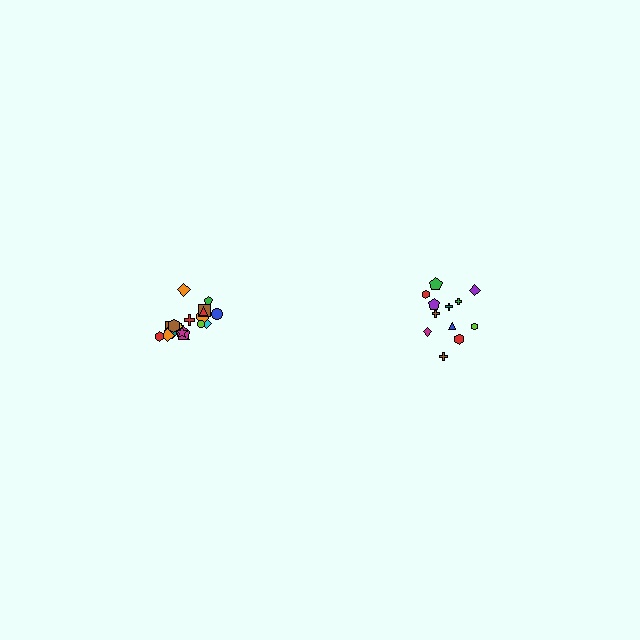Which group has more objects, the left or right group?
The left group.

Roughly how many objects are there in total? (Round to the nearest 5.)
Roughly 30 objects in total.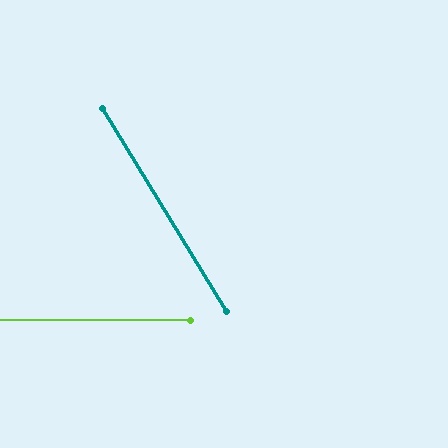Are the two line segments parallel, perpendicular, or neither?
Neither parallel nor perpendicular — they differ by about 58°.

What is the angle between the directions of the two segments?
Approximately 58 degrees.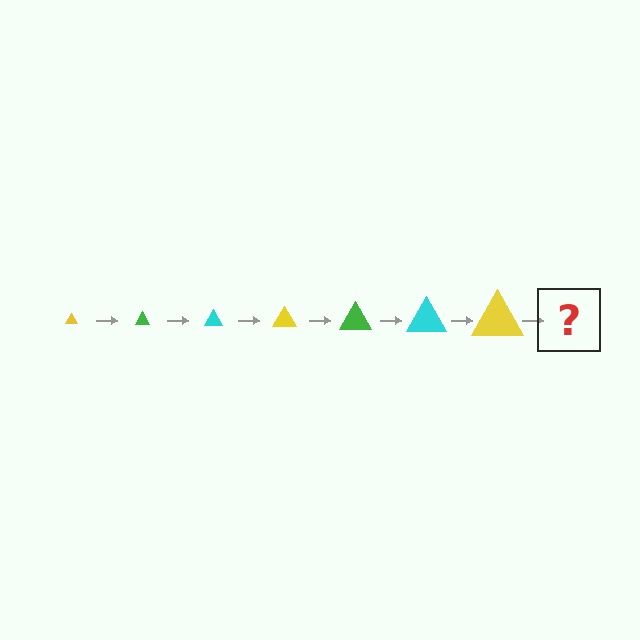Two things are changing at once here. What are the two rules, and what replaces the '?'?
The two rules are that the triangle grows larger each step and the color cycles through yellow, green, and cyan. The '?' should be a green triangle, larger than the previous one.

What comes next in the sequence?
The next element should be a green triangle, larger than the previous one.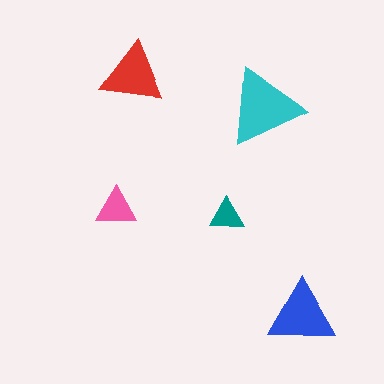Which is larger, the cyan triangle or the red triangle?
The cyan one.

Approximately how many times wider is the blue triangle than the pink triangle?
About 1.5 times wider.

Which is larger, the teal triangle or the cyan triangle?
The cyan one.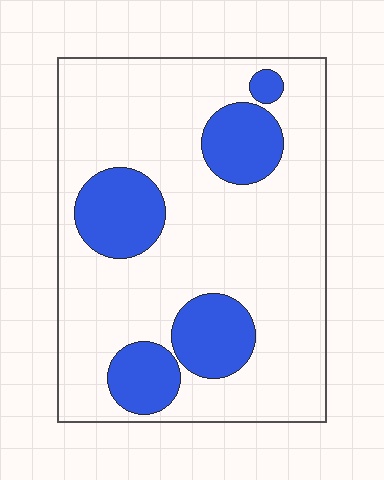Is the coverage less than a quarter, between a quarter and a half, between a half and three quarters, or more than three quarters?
Less than a quarter.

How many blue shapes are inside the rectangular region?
5.